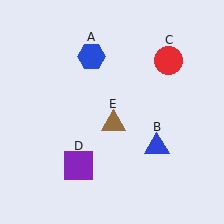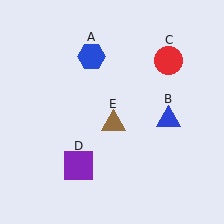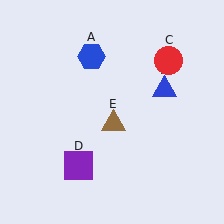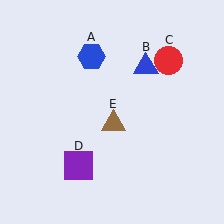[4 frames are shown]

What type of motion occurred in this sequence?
The blue triangle (object B) rotated counterclockwise around the center of the scene.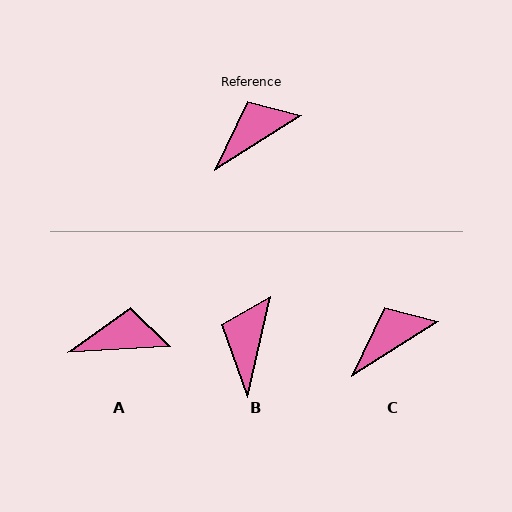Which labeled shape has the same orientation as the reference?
C.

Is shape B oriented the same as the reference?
No, it is off by about 45 degrees.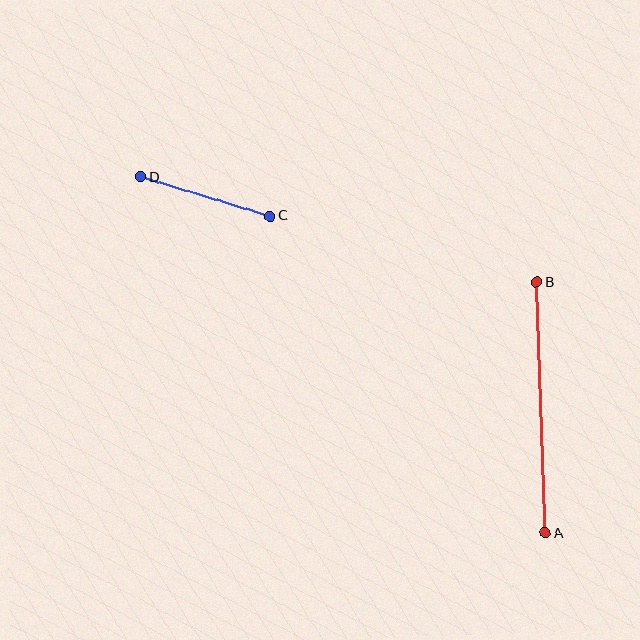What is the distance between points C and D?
The distance is approximately 135 pixels.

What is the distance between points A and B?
The distance is approximately 251 pixels.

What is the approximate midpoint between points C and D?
The midpoint is at approximately (205, 196) pixels.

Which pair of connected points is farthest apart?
Points A and B are farthest apart.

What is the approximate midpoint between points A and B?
The midpoint is at approximately (541, 408) pixels.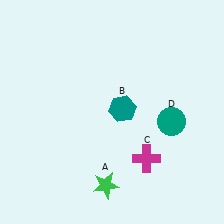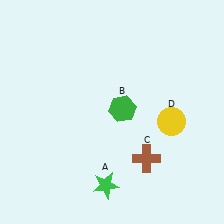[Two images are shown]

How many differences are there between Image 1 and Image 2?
There are 3 differences between the two images.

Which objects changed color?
B changed from teal to green. C changed from magenta to brown. D changed from teal to yellow.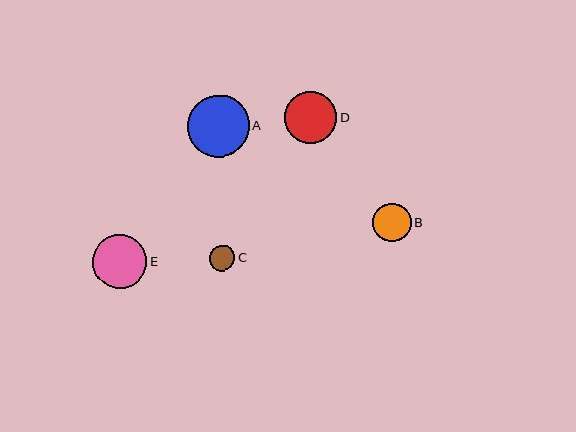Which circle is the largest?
Circle A is the largest with a size of approximately 62 pixels.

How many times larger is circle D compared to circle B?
Circle D is approximately 1.4 times the size of circle B.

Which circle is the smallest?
Circle C is the smallest with a size of approximately 25 pixels.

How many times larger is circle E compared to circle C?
Circle E is approximately 2.1 times the size of circle C.